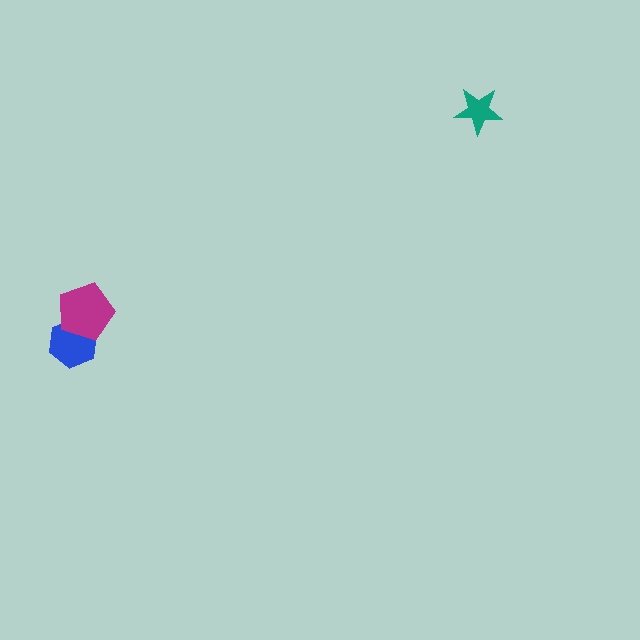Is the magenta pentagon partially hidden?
No, no other shape covers it.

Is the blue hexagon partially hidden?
Yes, it is partially covered by another shape.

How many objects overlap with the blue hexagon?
1 object overlaps with the blue hexagon.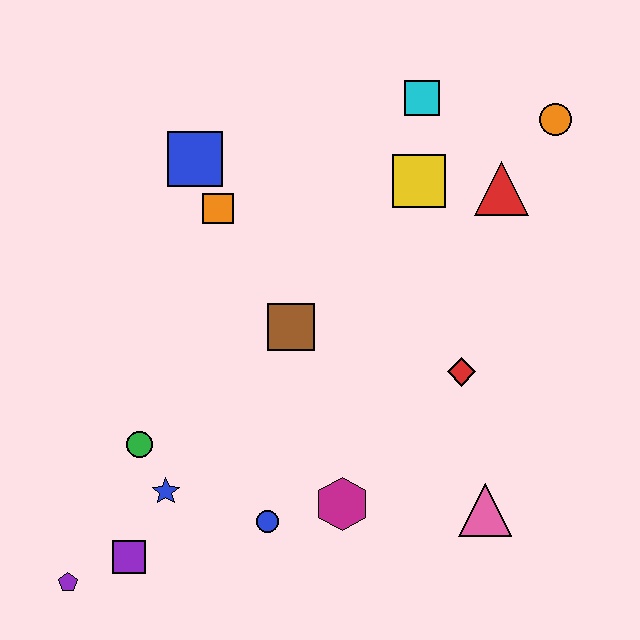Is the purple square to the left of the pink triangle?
Yes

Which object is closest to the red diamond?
The pink triangle is closest to the red diamond.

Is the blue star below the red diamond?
Yes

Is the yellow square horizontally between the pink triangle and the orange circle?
No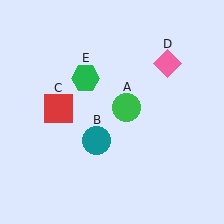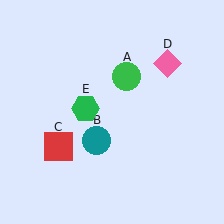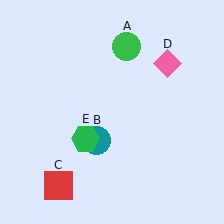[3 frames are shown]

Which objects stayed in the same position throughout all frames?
Teal circle (object B) and pink diamond (object D) remained stationary.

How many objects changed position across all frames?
3 objects changed position: green circle (object A), red square (object C), green hexagon (object E).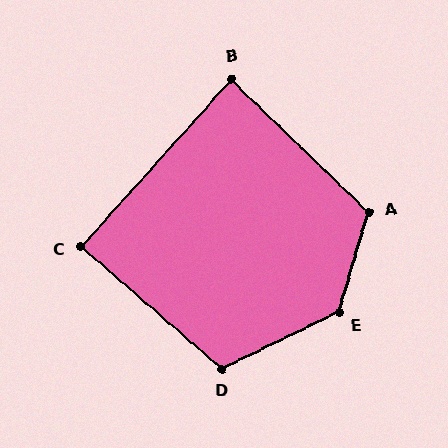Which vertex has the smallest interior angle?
B, at approximately 88 degrees.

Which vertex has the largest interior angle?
E, at approximately 132 degrees.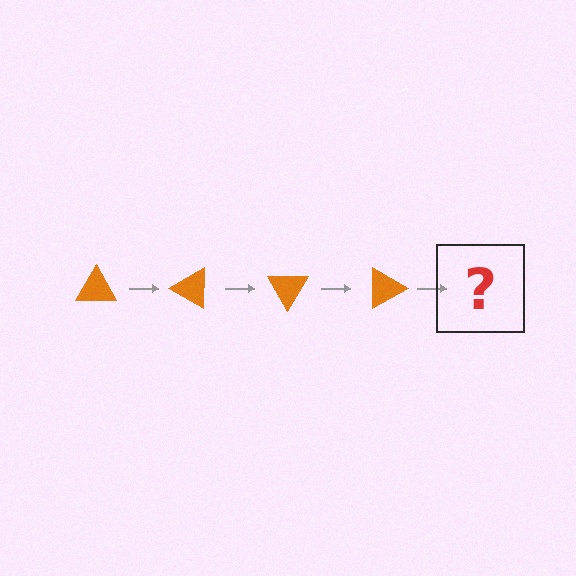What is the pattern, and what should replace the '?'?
The pattern is that the triangle rotates 30 degrees each step. The '?' should be an orange triangle rotated 120 degrees.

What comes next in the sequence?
The next element should be an orange triangle rotated 120 degrees.